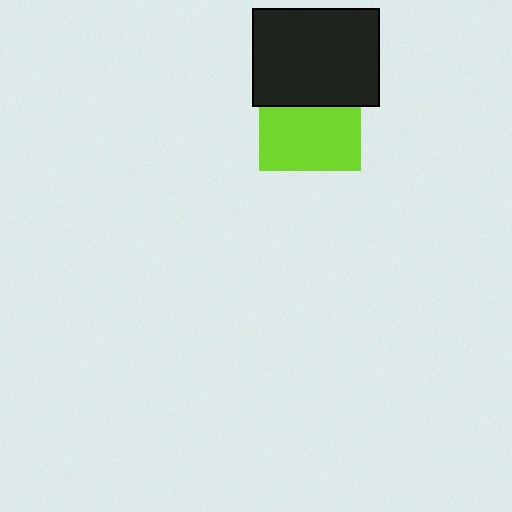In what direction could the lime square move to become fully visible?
The lime square could move down. That would shift it out from behind the black rectangle entirely.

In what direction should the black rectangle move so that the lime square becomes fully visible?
The black rectangle should move up. That is the shortest direction to clear the overlap and leave the lime square fully visible.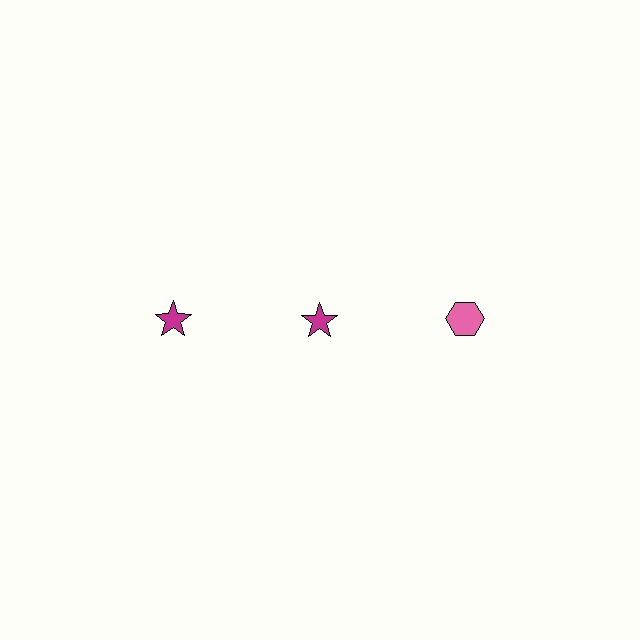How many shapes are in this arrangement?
There are 3 shapes arranged in a grid pattern.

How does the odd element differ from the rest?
It differs in both color (pink instead of magenta) and shape (hexagon instead of star).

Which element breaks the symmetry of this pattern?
The pink hexagon in the top row, center column breaks the symmetry. All other shapes are magenta stars.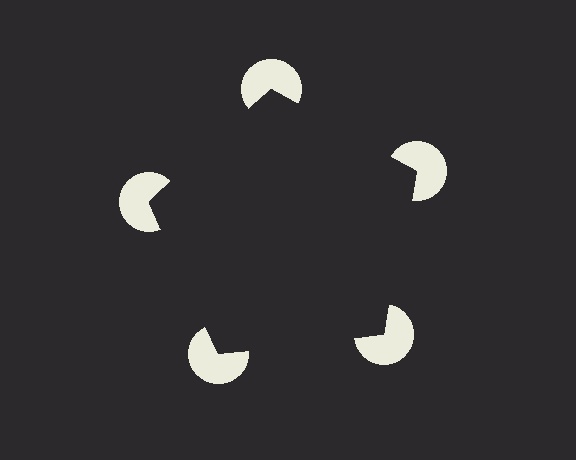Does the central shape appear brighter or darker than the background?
It typically appears slightly darker than the background, even though no actual brightness change is drawn.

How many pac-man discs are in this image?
There are 5 — one at each vertex of the illusory pentagon.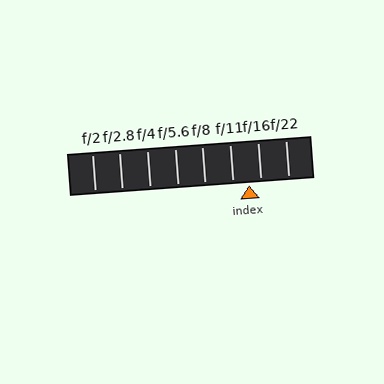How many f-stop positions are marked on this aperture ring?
There are 8 f-stop positions marked.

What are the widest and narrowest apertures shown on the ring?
The widest aperture shown is f/2 and the narrowest is f/22.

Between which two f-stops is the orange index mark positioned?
The index mark is between f/11 and f/16.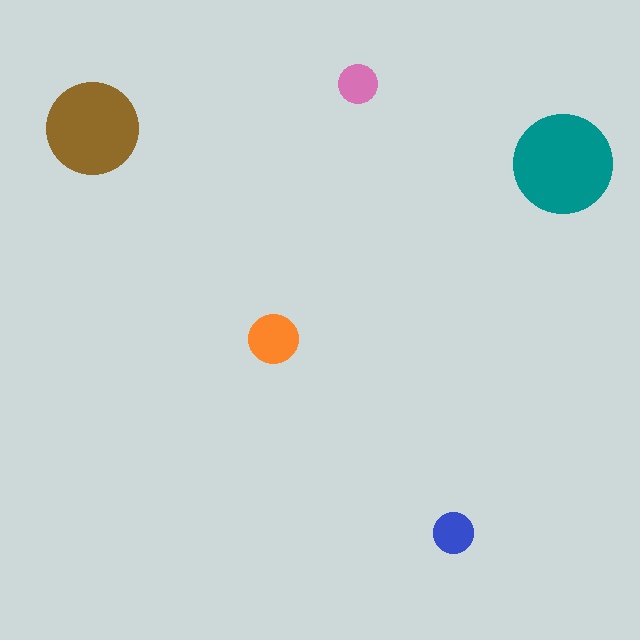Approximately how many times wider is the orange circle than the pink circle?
About 1.5 times wider.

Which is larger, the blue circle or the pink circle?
The blue one.